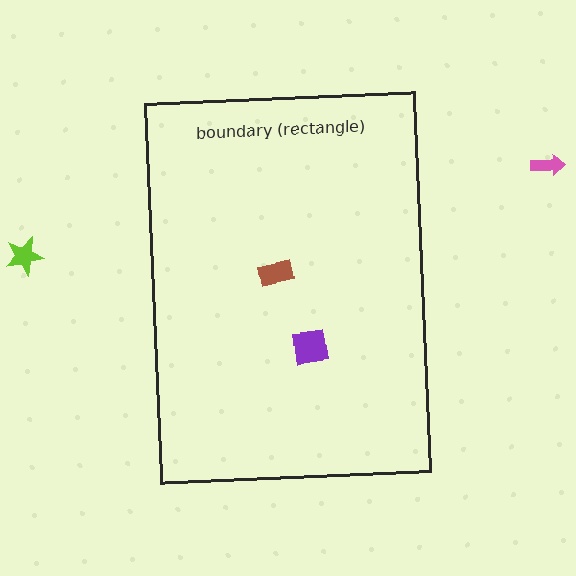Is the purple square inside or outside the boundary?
Inside.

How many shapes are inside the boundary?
2 inside, 2 outside.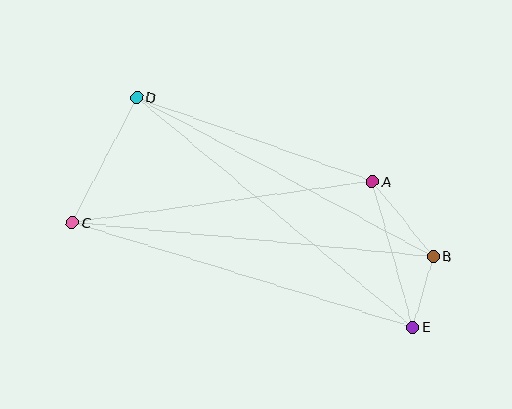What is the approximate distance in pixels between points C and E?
The distance between C and E is approximately 356 pixels.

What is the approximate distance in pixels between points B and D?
The distance between B and D is approximately 337 pixels.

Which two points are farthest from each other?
Points B and C are farthest from each other.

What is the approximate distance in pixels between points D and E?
The distance between D and E is approximately 359 pixels.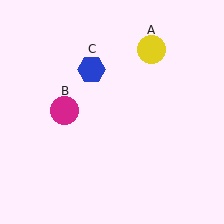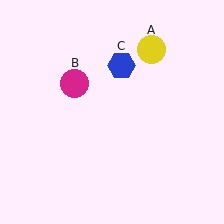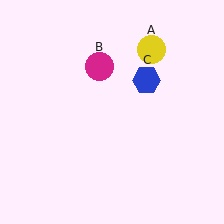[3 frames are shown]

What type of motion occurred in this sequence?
The magenta circle (object B), blue hexagon (object C) rotated clockwise around the center of the scene.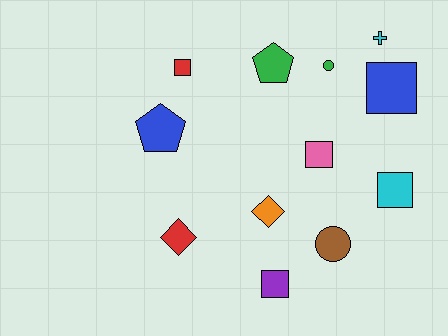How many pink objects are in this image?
There is 1 pink object.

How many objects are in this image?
There are 12 objects.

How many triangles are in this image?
There are no triangles.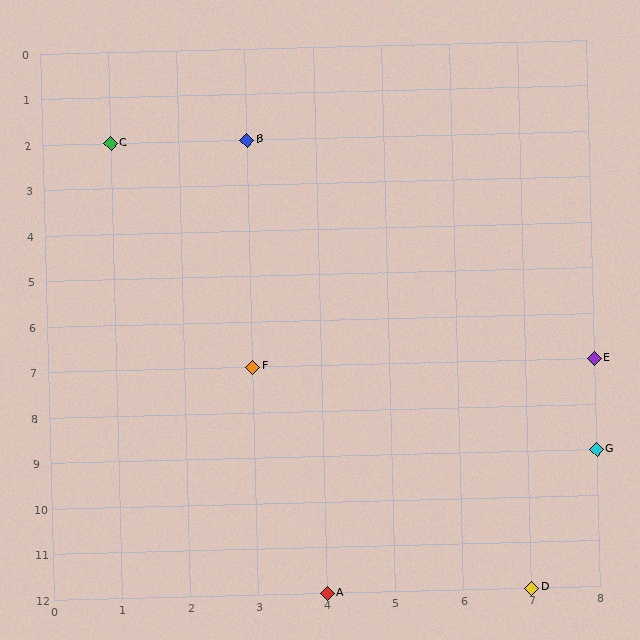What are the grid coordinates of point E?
Point E is at grid coordinates (8, 7).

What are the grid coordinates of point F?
Point F is at grid coordinates (3, 7).